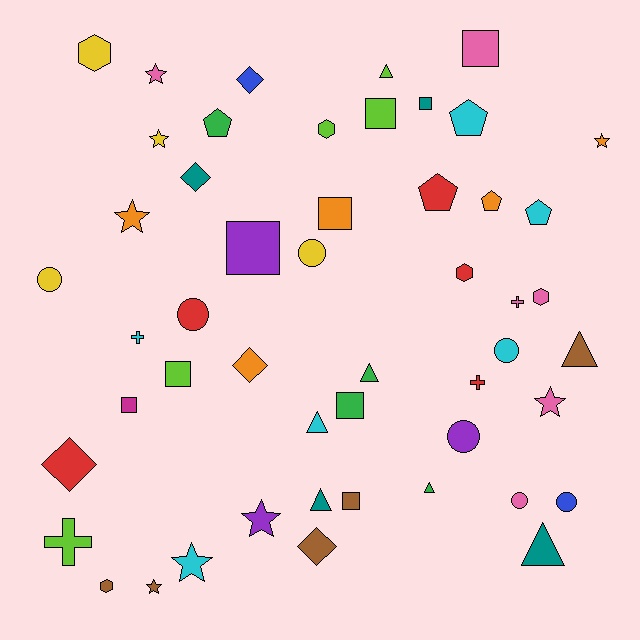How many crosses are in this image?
There are 4 crosses.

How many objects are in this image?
There are 50 objects.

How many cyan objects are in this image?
There are 6 cyan objects.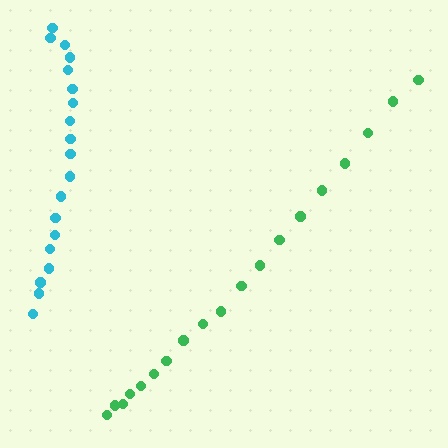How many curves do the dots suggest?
There are 2 distinct paths.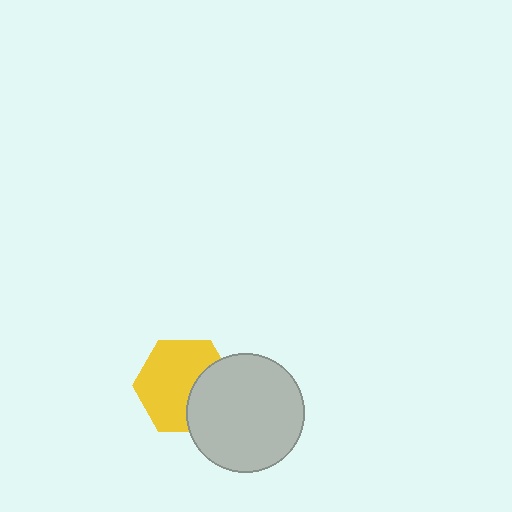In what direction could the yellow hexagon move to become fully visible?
The yellow hexagon could move left. That would shift it out from behind the light gray circle entirely.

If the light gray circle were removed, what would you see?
You would see the complete yellow hexagon.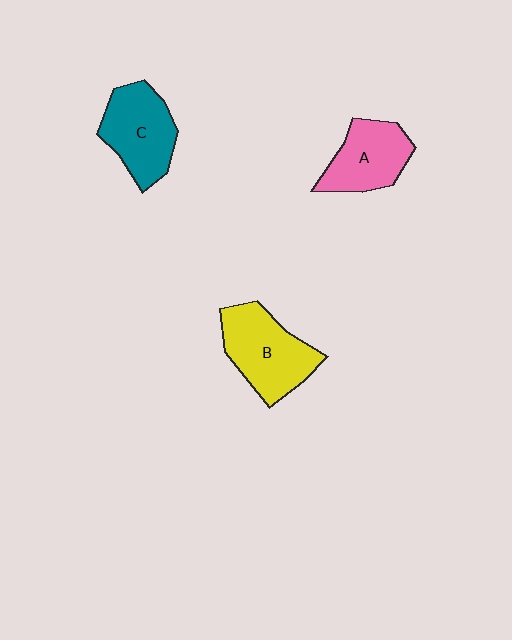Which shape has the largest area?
Shape B (yellow).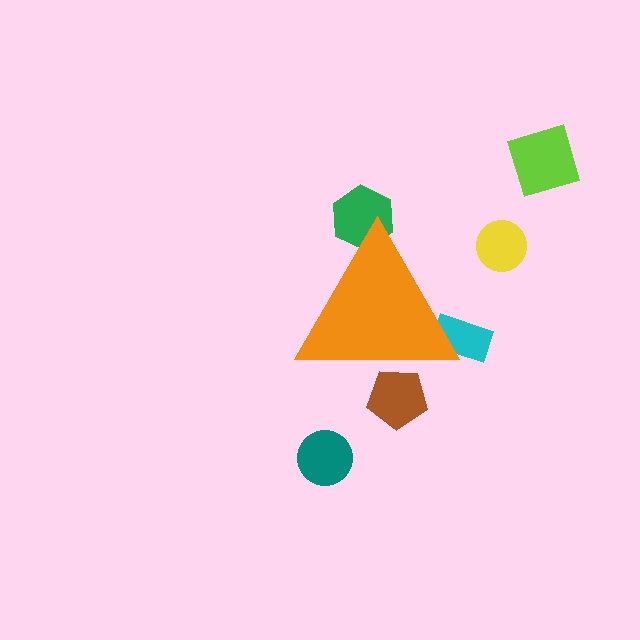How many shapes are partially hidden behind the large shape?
3 shapes are partially hidden.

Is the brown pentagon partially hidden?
Yes, the brown pentagon is partially hidden behind the orange triangle.